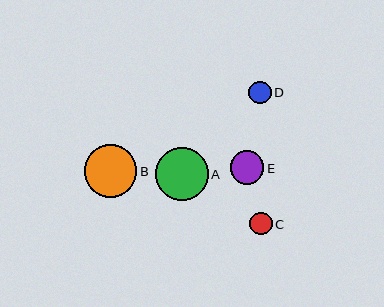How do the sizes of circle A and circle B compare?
Circle A and circle B are approximately the same size.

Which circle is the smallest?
Circle D is the smallest with a size of approximately 23 pixels.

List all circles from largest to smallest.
From largest to smallest: A, B, E, C, D.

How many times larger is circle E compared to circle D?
Circle E is approximately 1.5 times the size of circle D.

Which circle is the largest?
Circle A is the largest with a size of approximately 53 pixels.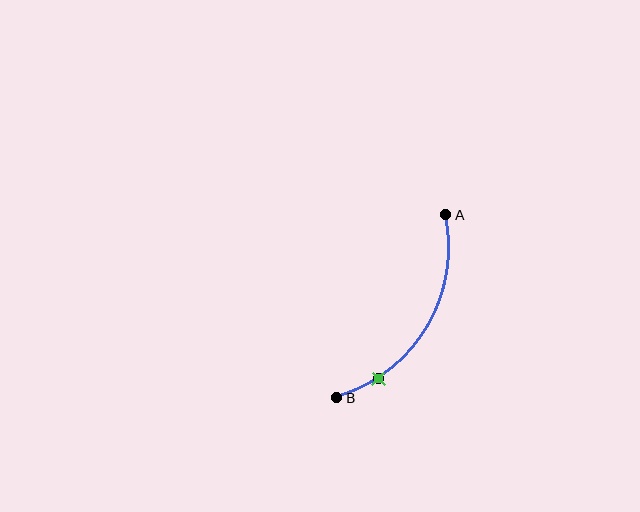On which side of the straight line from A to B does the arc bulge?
The arc bulges to the right of the straight line connecting A and B.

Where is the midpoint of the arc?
The arc midpoint is the point on the curve farthest from the straight line joining A and B. It sits to the right of that line.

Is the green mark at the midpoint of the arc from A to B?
No. The green mark lies on the arc but is closer to endpoint B. The arc midpoint would be at the point on the curve equidistant along the arc from both A and B.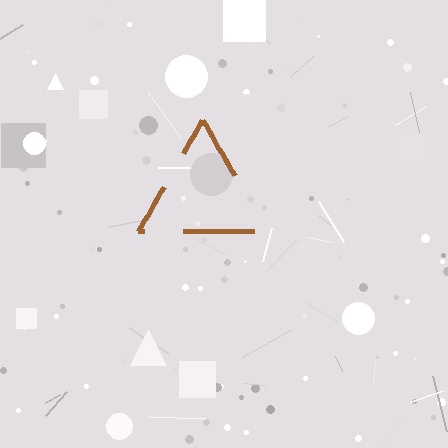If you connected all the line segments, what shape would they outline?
They would outline a triangle.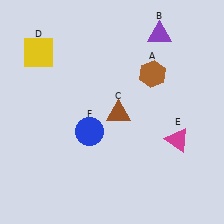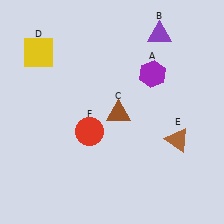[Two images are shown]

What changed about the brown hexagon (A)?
In Image 1, A is brown. In Image 2, it changed to purple.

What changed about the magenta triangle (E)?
In Image 1, E is magenta. In Image 2, it changed to brown.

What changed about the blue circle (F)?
In Image 1, F is blue. In Image 2, it changed to red.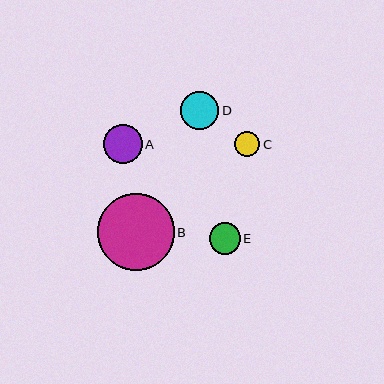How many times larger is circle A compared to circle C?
Circle A is approximately 1.5 times the size of circle C.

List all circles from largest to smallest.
From largest to smallest: B, A, D, E, C.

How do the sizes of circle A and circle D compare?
Circle A and circle D are approximately the same size.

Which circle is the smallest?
Circle C is the smallest with a size of approximately 25 pixels.